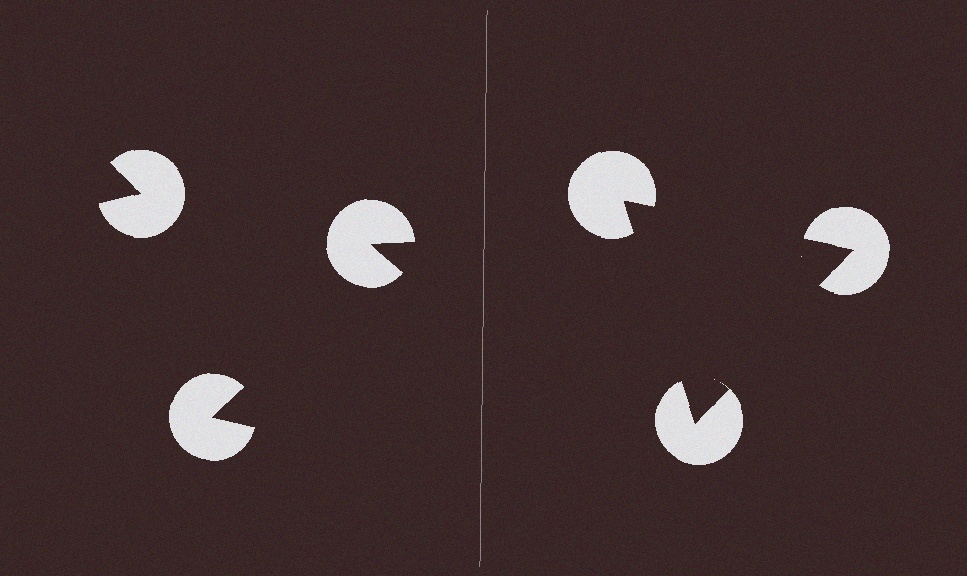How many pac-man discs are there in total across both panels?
6 — 3 on each side.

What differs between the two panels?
The pac-man discs are positioned identically on both sides; only the wedge orientations differ. On the right they align to a triangle; on the left they are misaligned.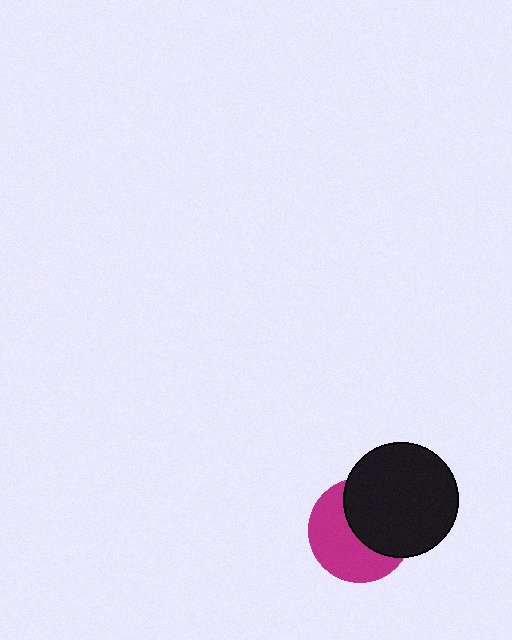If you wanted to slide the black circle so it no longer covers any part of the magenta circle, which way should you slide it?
Slide it toward the upper-right — that is the most direct way to separate the two shapes.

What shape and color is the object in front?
The object in front is a black circle.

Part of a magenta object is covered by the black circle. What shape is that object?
It is a circle.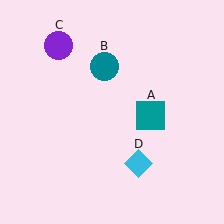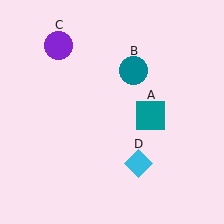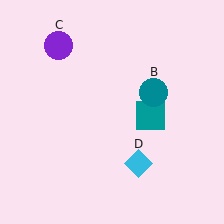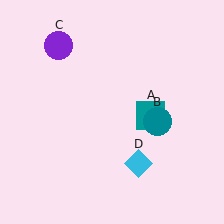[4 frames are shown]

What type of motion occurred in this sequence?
The teal circle (object B) rotated clockwise around the center of the scene.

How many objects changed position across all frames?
1 object changed position: teal circle (object B).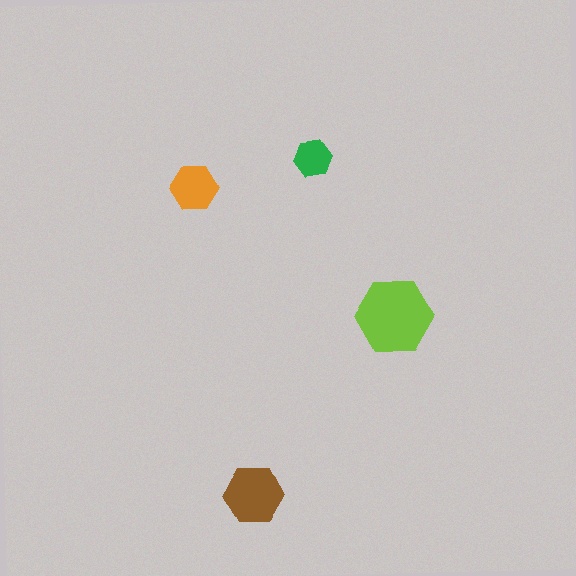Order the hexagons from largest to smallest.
the lime one, the brown one, the orange one, the green one.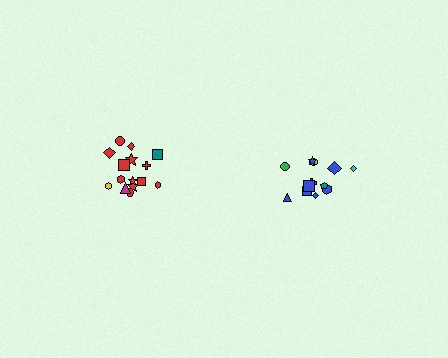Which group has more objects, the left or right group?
The left group.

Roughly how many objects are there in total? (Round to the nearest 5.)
Roughly 25 objects in total.